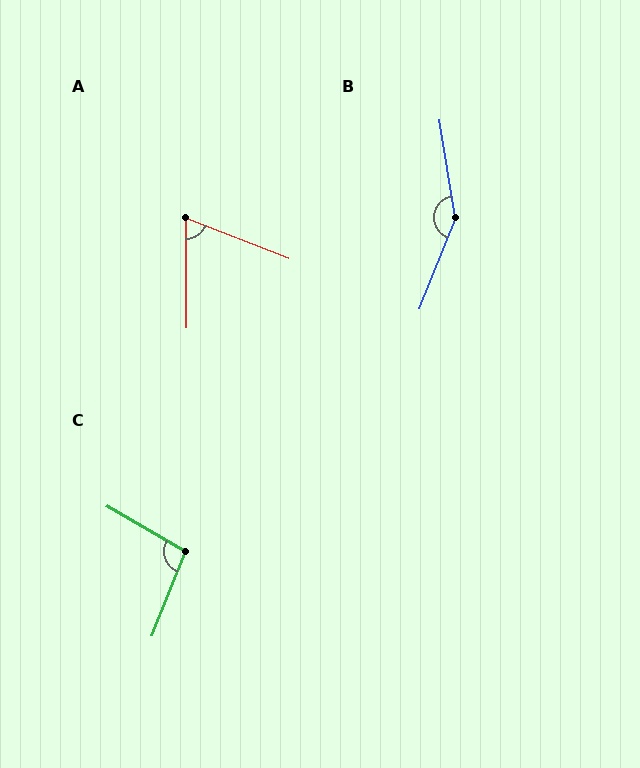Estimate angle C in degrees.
Approximately 98 degrees.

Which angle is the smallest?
A, at approximately 68 degrees.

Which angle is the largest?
B, at approximately 149 degrees.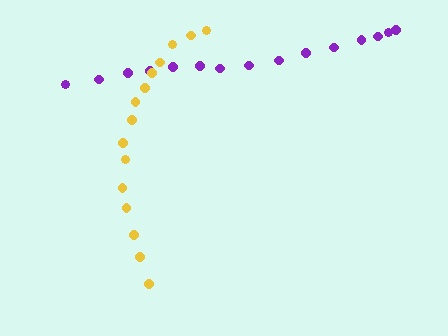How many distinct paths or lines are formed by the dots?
There are 2 distinct paths.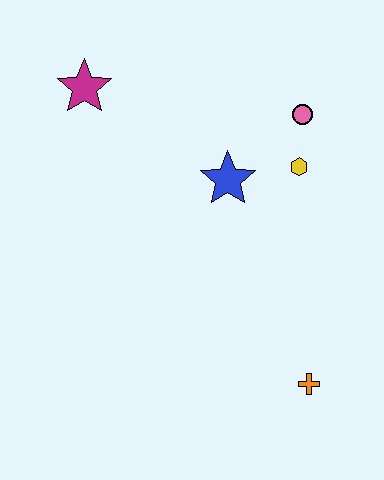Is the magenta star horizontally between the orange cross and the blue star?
No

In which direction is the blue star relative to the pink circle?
The blue star is to the left of the pink circle.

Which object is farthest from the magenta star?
The orange cross is farthest from the magenta star.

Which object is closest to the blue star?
The yellow hexagon is closest to the blue star.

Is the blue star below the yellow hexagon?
Yes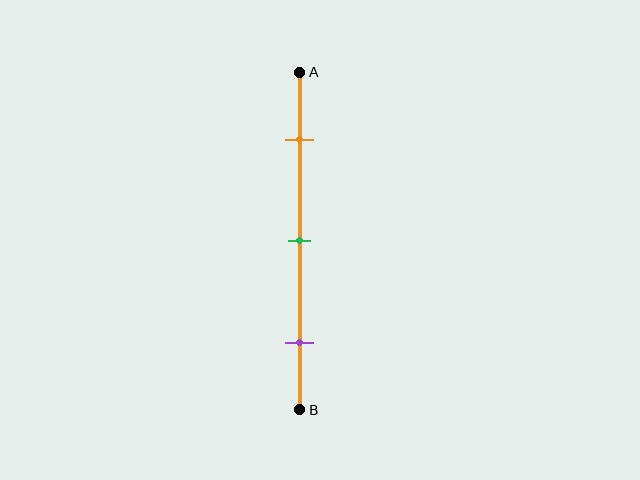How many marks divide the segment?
There are 3 marks dividing the segment.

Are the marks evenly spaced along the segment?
Yes, the marks are approximately evenly spaced.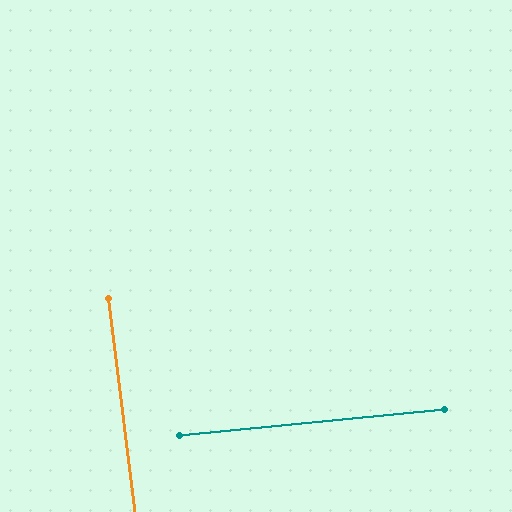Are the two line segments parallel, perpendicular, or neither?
Perpendicular — they meet at approximately 88°.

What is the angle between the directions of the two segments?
Approximately 88 degrees.